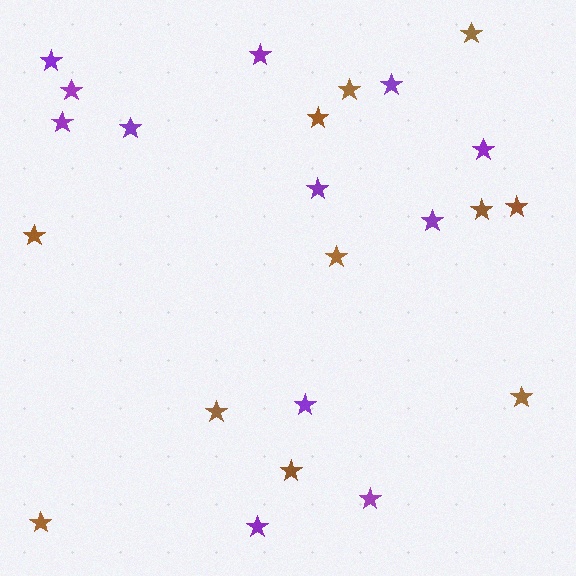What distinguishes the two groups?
There are 2 groups: one group of purple stars (12) and one group of brown stars (11).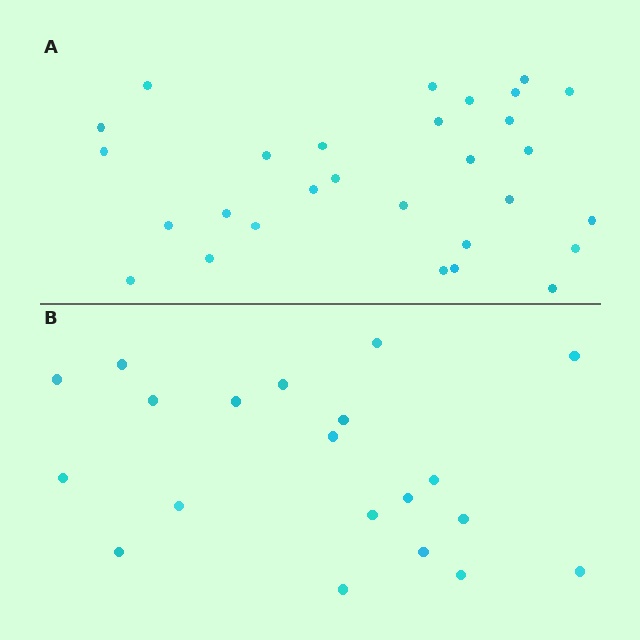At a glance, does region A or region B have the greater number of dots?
Region A (the top region) has more dots.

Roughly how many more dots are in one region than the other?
Region A has roughly 8 or so more dots than region B.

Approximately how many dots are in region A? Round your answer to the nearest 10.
About 30 dots. (The exact count is 29, which rounds to 30.)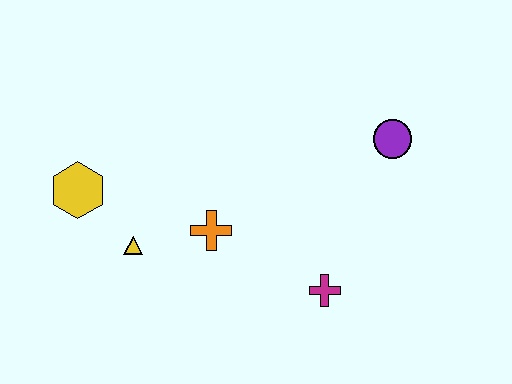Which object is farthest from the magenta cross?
The yellow hexagon is farthest from the magenta cross.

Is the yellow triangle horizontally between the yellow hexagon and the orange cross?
Yes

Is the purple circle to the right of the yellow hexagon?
Yes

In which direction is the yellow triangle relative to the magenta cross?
The yellow triangle is to the left of the magenta cross.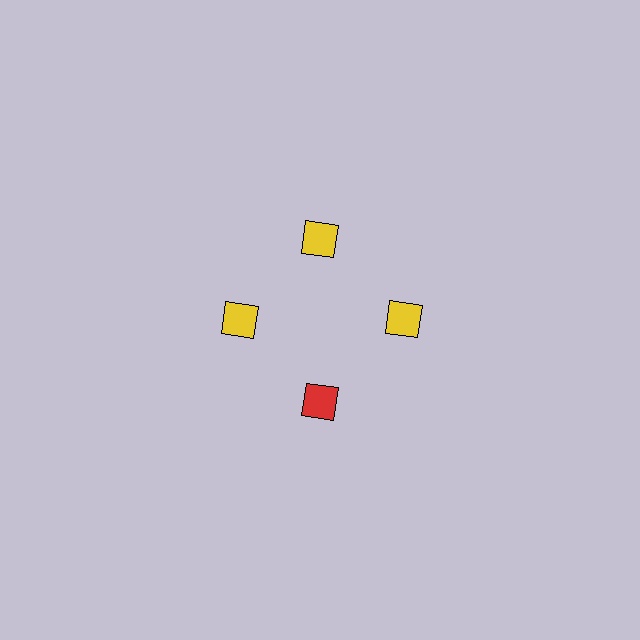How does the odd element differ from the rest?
It has a different color: red instead of yellow.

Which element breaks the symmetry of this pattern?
The red diamond at roughly the 6 o'clock position breaks the symmetry. All other shapes are yellow diamonds.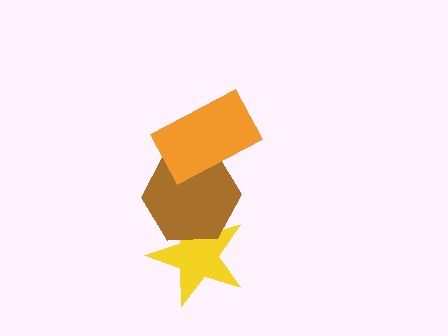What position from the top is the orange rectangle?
The orange rectangle is 1st from the top.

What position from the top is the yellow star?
The yellow star is 3rd from the top.